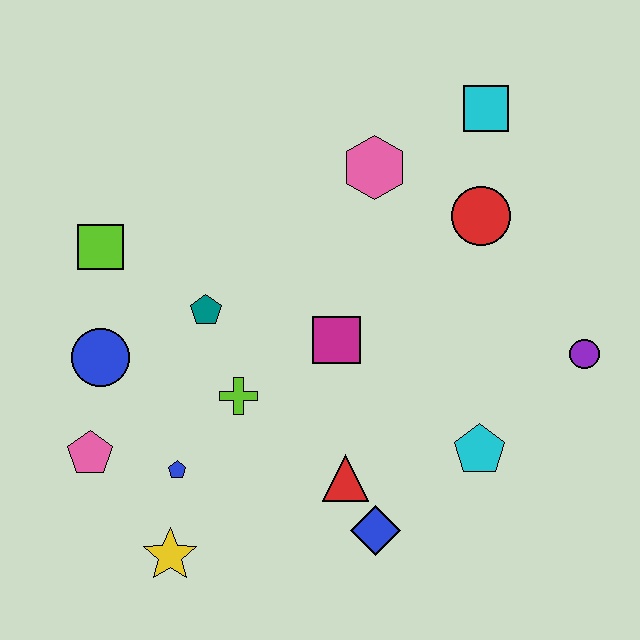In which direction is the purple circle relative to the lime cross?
The purple circle is to the right of the lime cross.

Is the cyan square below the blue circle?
No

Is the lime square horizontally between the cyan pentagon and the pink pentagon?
Yes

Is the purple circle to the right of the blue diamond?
Yes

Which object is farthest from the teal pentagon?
The purple circle is farthest from the teal pentagon.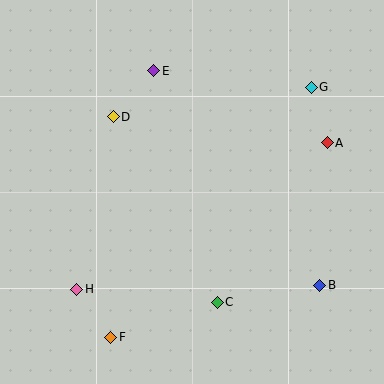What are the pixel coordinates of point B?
Point B is at (320, 285).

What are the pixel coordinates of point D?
Point D is at (113, 117).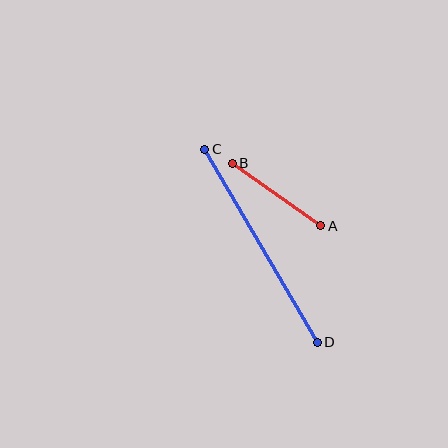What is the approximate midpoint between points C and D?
The midpoint is at approximately (261, 246) pixels.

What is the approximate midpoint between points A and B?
The midpoint is at approximately (276, 195) pixels.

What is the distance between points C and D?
The distance is approximately 224 pixels.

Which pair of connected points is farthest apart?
Points C and D are farthest apart.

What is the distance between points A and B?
The distance is approximately 108 pixels.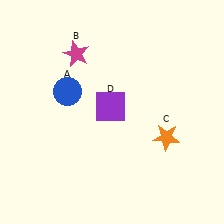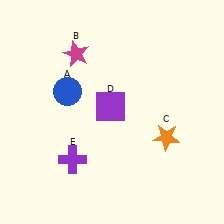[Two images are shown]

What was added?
A purple cross (E) was added in Image 2.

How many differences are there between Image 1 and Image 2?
There is 1 difference between the two images.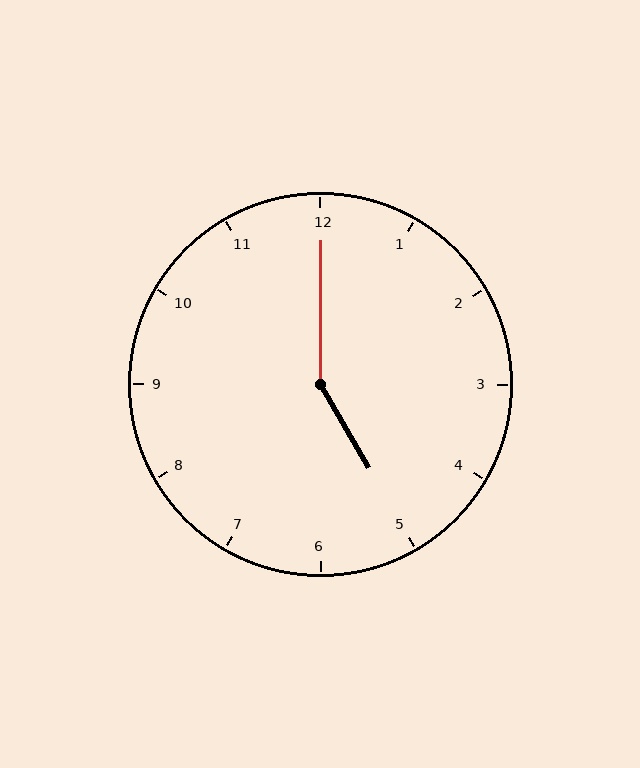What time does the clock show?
5:00.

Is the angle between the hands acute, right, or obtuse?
It is obtuse.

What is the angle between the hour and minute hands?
Approximately 150 degrees.